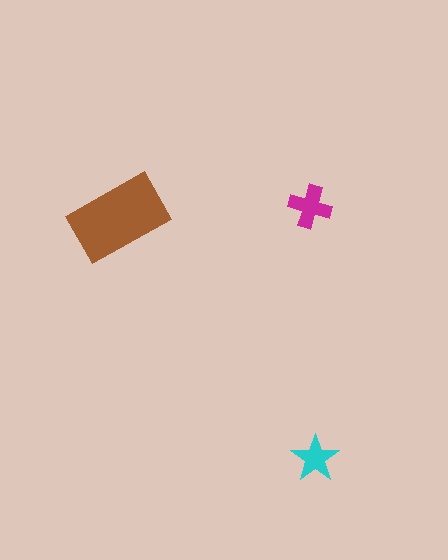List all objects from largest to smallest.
The brown rectangle, the magenta cross, the cyan star.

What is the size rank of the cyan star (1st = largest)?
3rd.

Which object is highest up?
The magenta cross is topmost.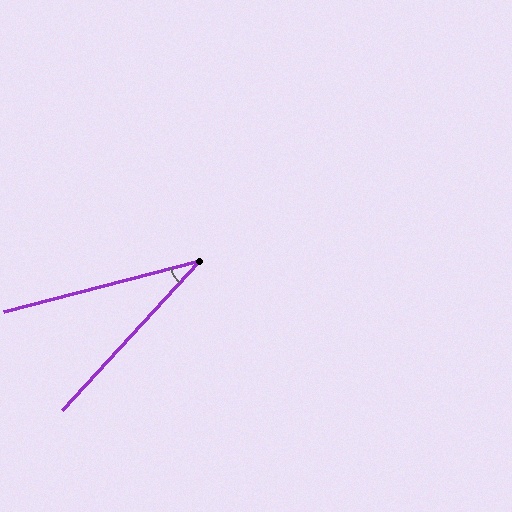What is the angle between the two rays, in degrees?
Approximately 33 degrees.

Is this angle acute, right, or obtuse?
It is acute.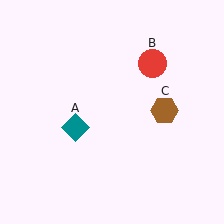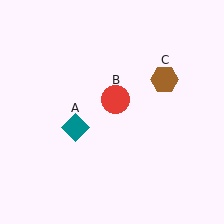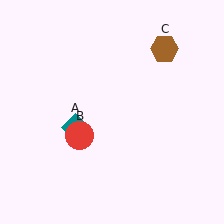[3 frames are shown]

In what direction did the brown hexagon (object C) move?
The brown hexagon (object C) moved up.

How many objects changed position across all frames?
2 objects changed position: red circle (object B), brown hexagon (object C).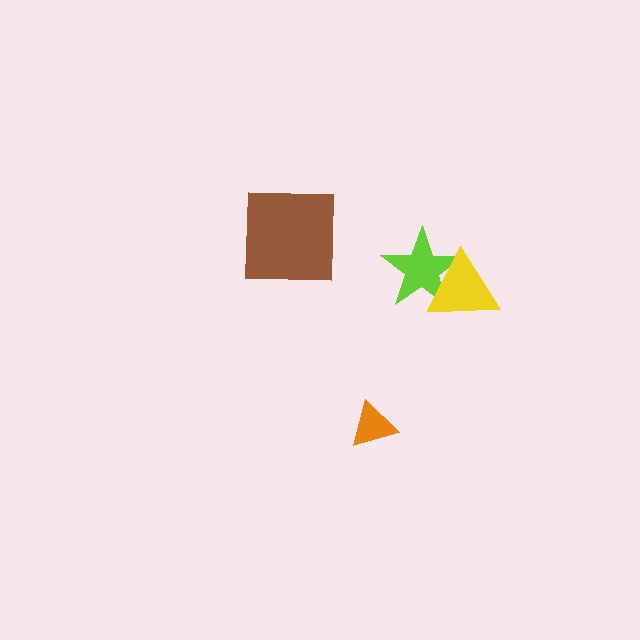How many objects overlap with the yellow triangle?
1 object overlaps with the yellow triangle.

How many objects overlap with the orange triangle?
0 objects overlap with the orange triangle.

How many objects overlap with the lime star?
1 object overlaps with the lime star.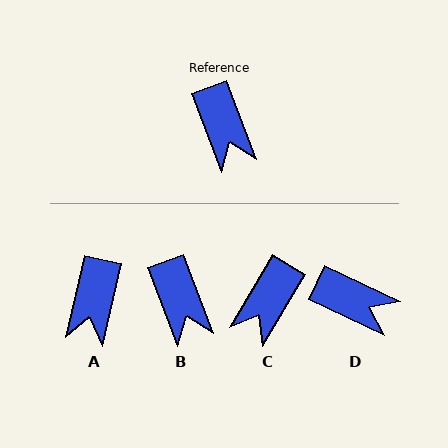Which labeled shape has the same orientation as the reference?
B.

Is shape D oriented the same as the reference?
No, it is off by about 44 degrees.